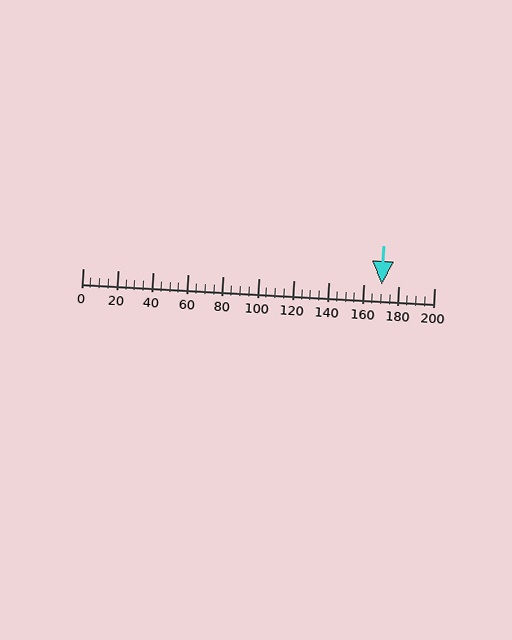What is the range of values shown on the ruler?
The ruler shows values from 0 to 200.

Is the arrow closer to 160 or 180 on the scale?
The arrow is closer to 180.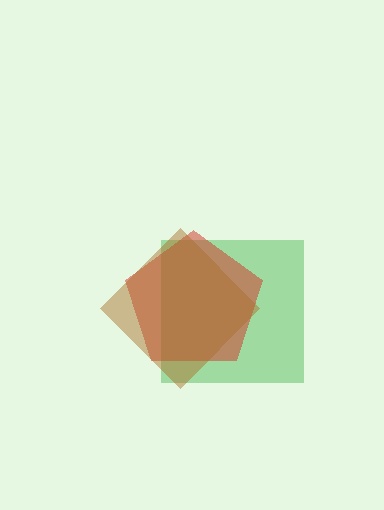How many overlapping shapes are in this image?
There are 3 overlapping shapes in the image.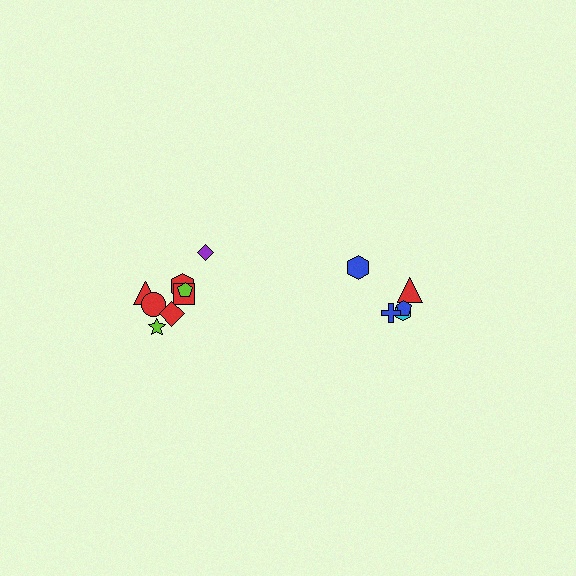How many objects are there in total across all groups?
There are 13 objects.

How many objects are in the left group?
There are 8 objects.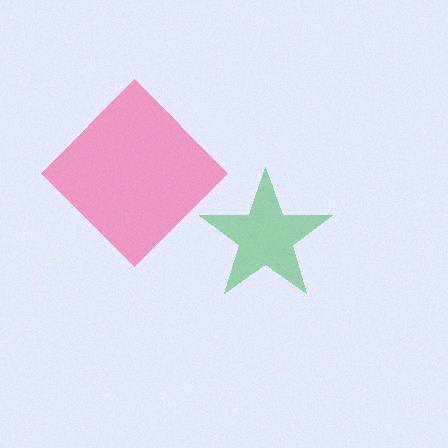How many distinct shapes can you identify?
There are 2 distinct shapes: a green star, a pink diamond.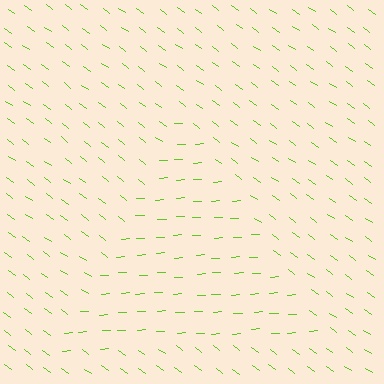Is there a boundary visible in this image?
Yes, there is a texture boundary formed by a change in line orientation.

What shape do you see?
I see a triangle.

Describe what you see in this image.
The image is filled with small lime line segments. A triangle region in the image has lines oriented differently from the surrounding lines, creating a visible texture boundary.